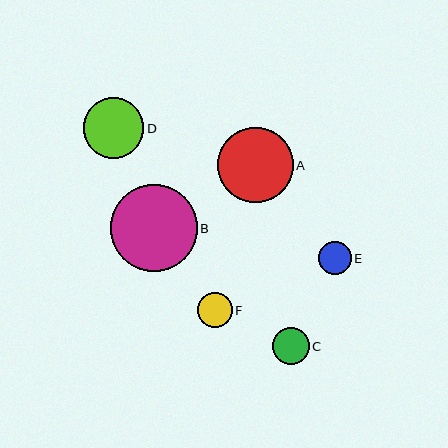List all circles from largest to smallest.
From largest to smallest: B, A, D, C, F, E.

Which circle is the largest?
Circle B is the largest with a size of approximately 87 pixels.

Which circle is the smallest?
Circle E is the smallest with a size of approximately 33 pixels.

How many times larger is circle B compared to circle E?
Circle B is approximately 2.7 times the size of circle E.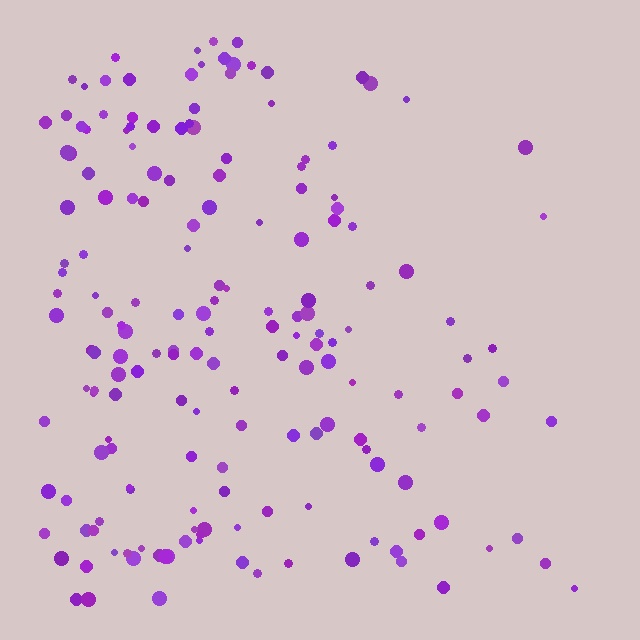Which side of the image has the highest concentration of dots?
The left.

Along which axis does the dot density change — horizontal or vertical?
Horizontal.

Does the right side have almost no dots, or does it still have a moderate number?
Still a moderate number, just noticeably fewer than the left.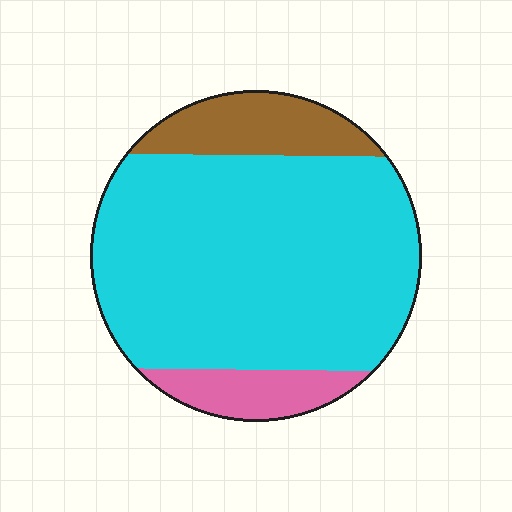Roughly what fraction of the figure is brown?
Brown covers 14% of the figure.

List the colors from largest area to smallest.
From largest to smallest: cyan, brown, pink.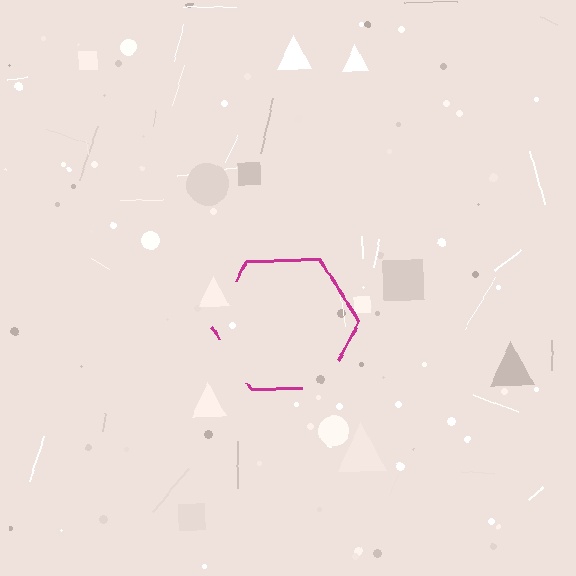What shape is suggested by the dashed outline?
The dashed outline suggests a hexagon.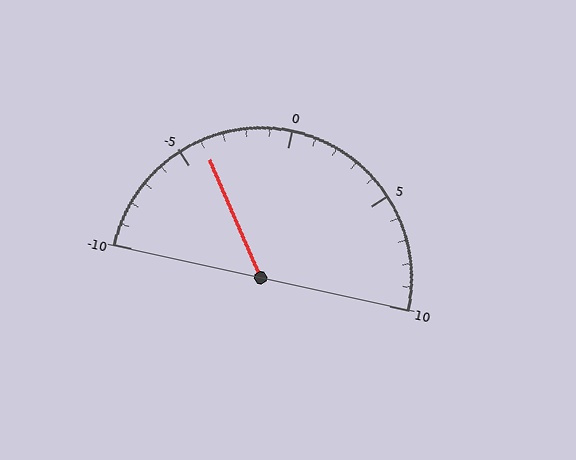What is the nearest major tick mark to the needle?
The nearest major tick mark is -5.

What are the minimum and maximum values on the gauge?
The gauge ranges from -10 to 10.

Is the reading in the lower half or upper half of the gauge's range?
The reading is in the lower half of the range (-10 to 10).